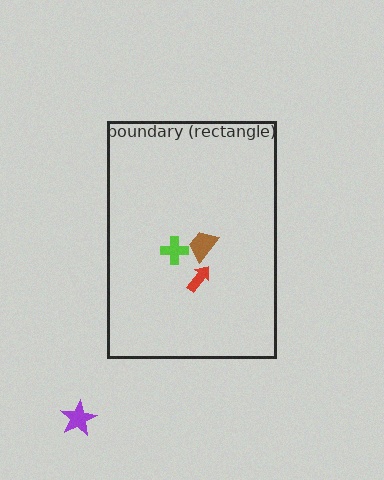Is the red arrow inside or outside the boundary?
Inside.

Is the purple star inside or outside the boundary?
Outside.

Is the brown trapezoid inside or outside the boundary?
Inside.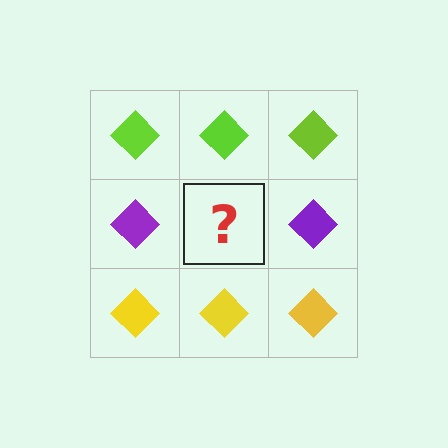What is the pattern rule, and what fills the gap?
The rule is that each row has a consistent color. The gap should be filled with a purple diamond.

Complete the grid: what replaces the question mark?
The question mark should be replaced with a purple diamond.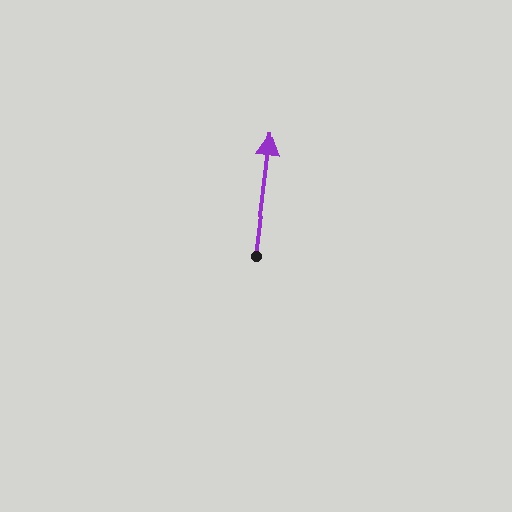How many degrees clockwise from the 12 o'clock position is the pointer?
Approximately 7 degrees.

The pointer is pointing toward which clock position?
Roughly 12 o'clock.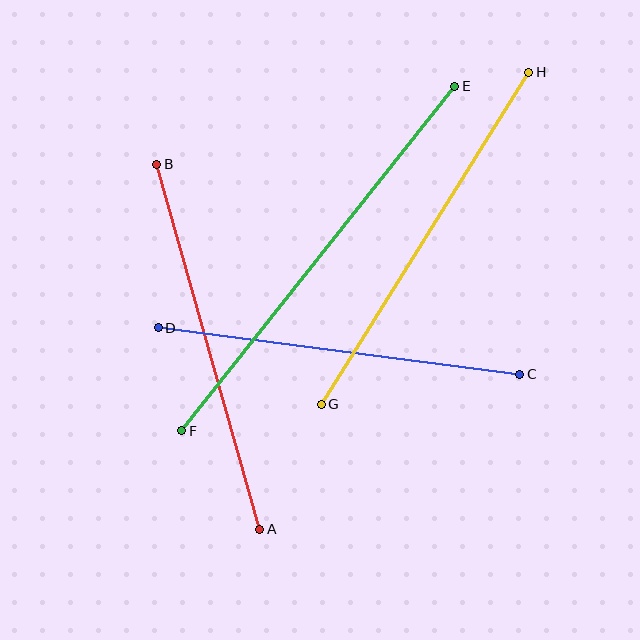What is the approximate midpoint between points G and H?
The midpoint is at approximately (425, 238) pixels.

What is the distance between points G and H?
The distance is approximately 391 pixels.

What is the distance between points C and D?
The distance is approximately 364 pixels.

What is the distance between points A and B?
The distance is approximately 379 pixels.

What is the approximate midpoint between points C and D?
The midpoint is at approximately (339, 351) pixels.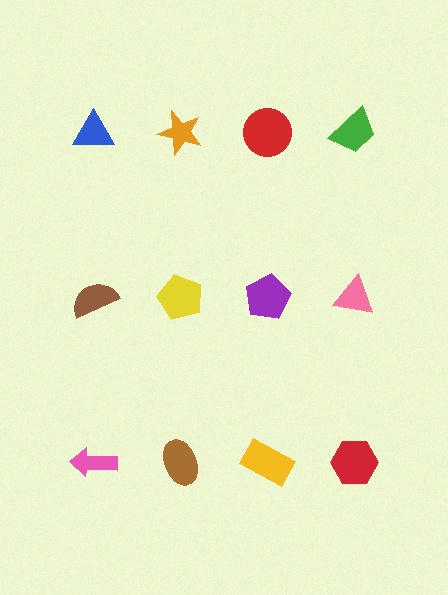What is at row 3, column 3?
A yellow rectangle.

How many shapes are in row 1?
4 shapes.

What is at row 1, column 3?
A red circle.